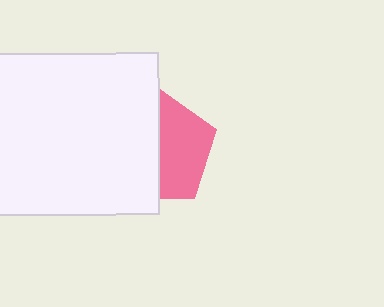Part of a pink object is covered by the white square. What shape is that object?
It is a pentagon.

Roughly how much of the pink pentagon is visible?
About half of it is visible (roughly 48%).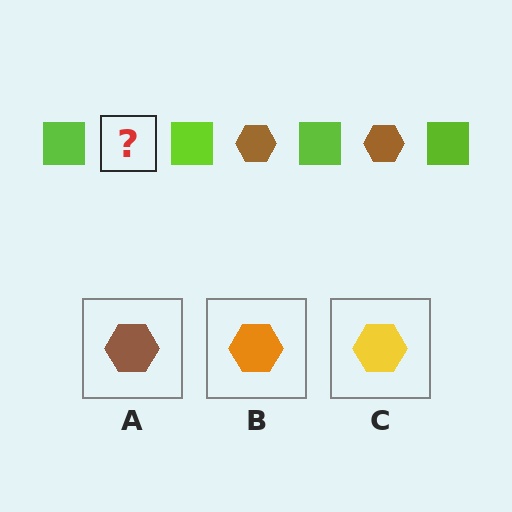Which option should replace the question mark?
Option A.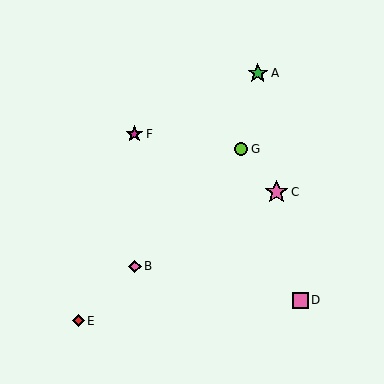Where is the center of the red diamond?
The center of the red diamond is at (78, 321).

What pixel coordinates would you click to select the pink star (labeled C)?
Click at (277, 192) to select the pink star C.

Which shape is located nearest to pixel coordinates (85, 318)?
The red diamond (labeled E) at (78, 321) is nearest to that location.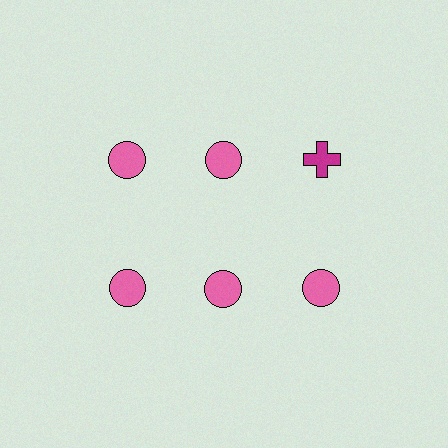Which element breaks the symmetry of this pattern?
The magenta cross in the top row, center column breaks the symmetry. All other shapes are pink circles.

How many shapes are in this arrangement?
There are 6 shapes arranged in a grid pattern.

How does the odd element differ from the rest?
It differs in both color (magenta instead of pink) and shape (cross instead of circle).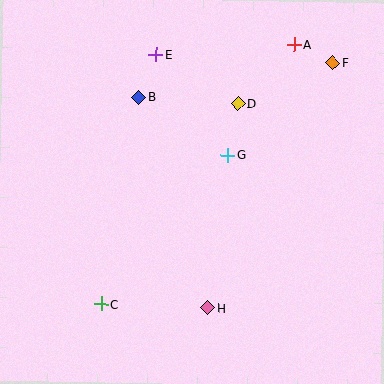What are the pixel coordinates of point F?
Point F is at (333, 62).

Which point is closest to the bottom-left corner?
Point C is closest to the bottom-left corner.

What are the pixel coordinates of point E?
Point E is at (156, 54).